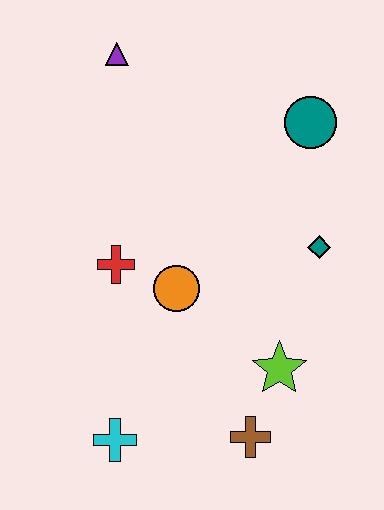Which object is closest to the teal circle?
The teal diamond is closest to the teal circle.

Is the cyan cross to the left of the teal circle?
Yes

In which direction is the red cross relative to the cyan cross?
The red cross is above the cyan cross.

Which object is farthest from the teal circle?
The cyan cross is farthest from the teal circle.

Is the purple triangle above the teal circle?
Yes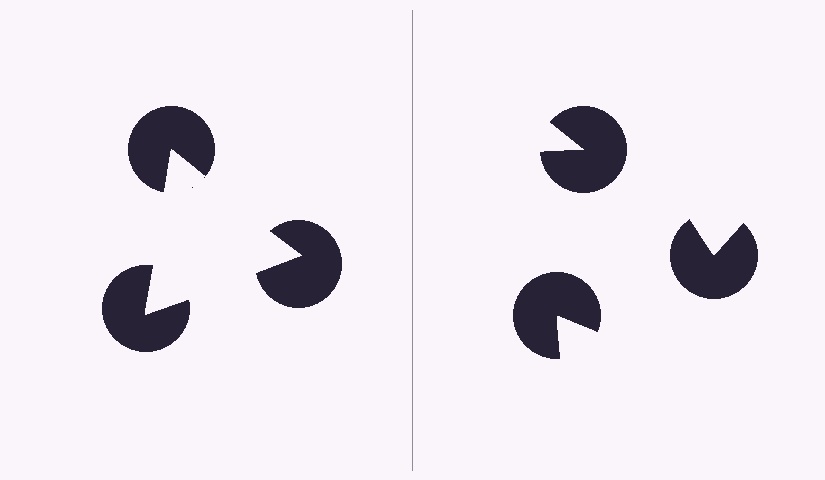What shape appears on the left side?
An illusory triangle.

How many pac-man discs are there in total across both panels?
6 — 3 on each side.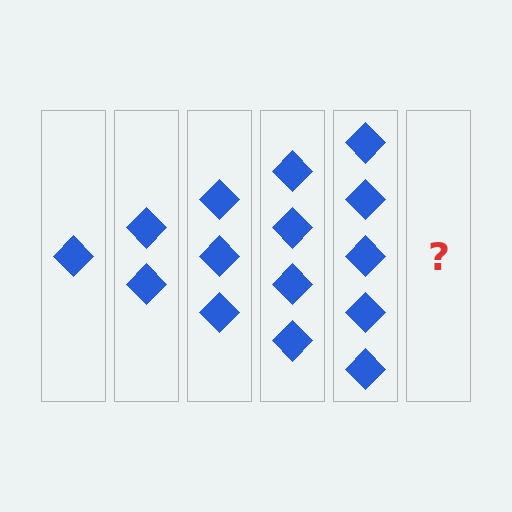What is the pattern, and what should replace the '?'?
The pattern is that each step adds one more diamond. The '?' should be 6 diamonds.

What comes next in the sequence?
The next element should be 6 diamonds.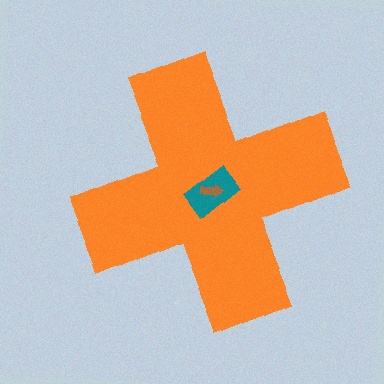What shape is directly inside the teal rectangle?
The brown arrow.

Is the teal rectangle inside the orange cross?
Yes.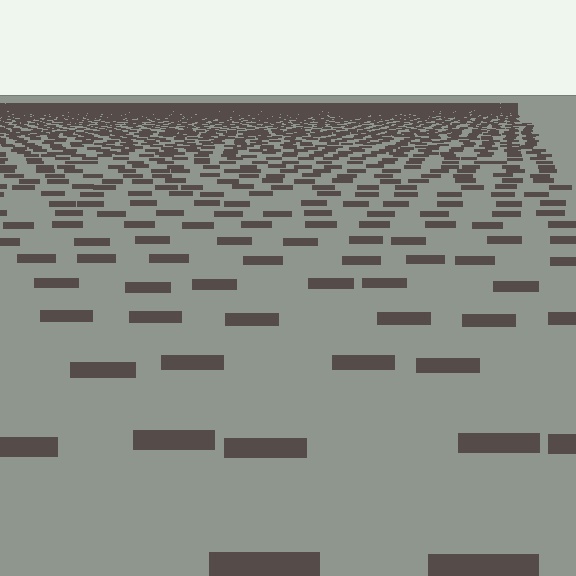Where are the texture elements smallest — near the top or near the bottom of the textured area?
Near the top.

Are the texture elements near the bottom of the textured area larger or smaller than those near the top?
Larger. Near the bottom, elements are closer to the viewer and appear at a bigger on-screen size.